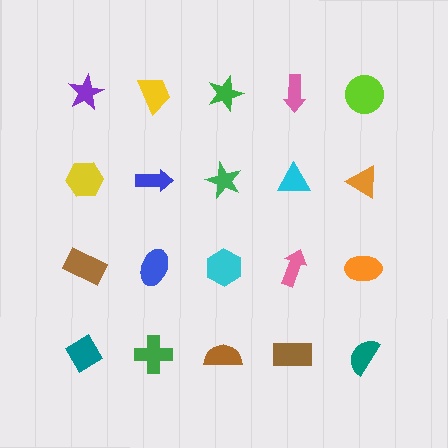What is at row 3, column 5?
An orange ellipse.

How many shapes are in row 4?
5 shapes.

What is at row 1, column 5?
A lime circle.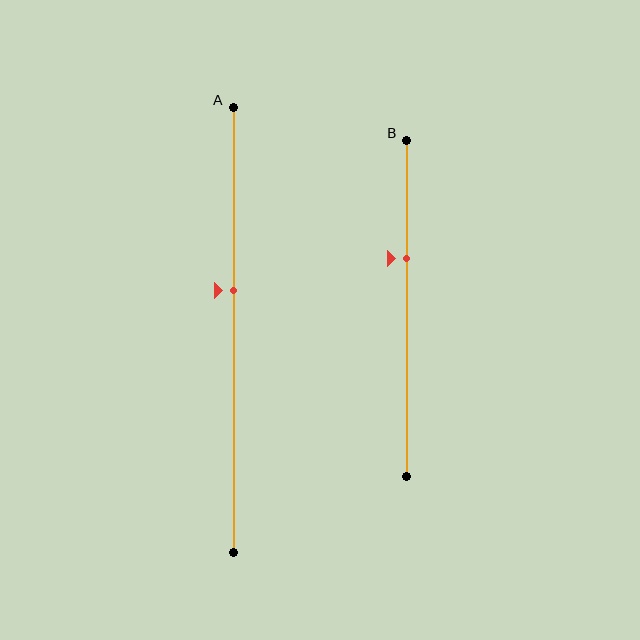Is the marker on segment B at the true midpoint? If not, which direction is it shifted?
No, the marker on segment B is shifted upward by about 15% of the segment length.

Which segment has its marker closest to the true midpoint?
Segment A has its marker closest to the true midpoint.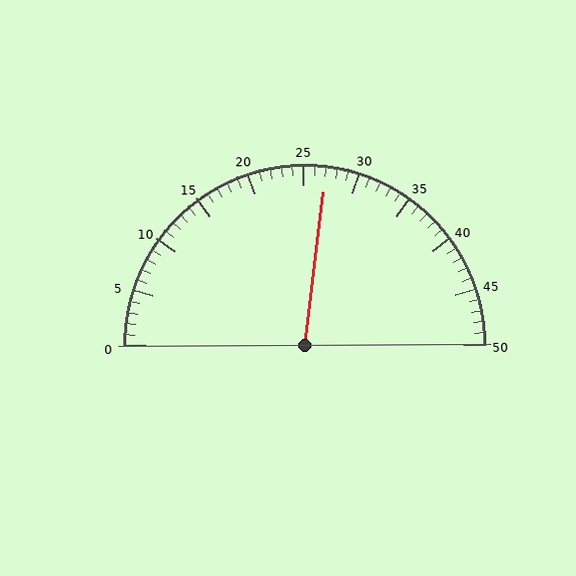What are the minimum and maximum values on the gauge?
The gauge ranges from 0 to 50.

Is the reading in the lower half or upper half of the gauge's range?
The reading is in the upper half of the range (0 to 50).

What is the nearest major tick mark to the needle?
The nearest major tick mark is 25.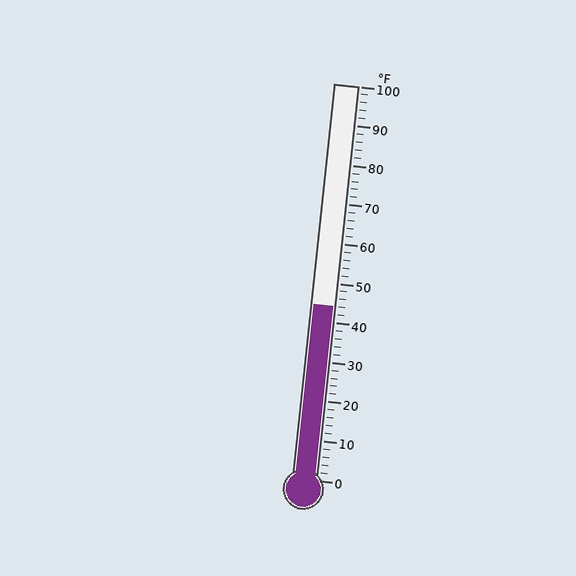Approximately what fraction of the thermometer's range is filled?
The thermometer is filled to approximately 45% of its range.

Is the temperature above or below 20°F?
The temperature is above 20°F.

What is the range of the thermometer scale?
The thermometer scale ranges from 0°F to 100°F.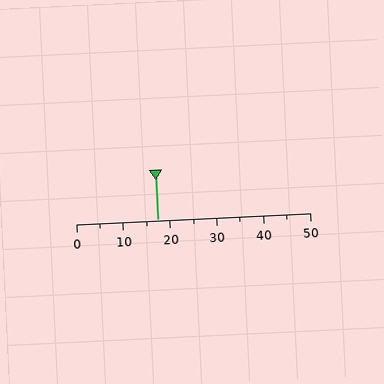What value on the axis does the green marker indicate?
The marker indicates approximately 17.5.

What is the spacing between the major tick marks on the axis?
The major ticks are spaced 10 apart.